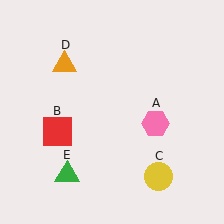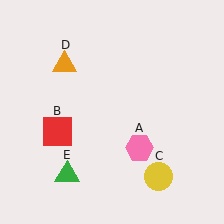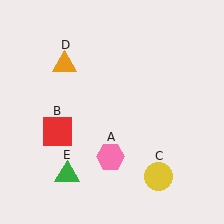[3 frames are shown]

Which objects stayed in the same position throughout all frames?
Red square (object B) and yellow circle (object C) and orange triangle (object D) and green triangle (object E) remained stationary.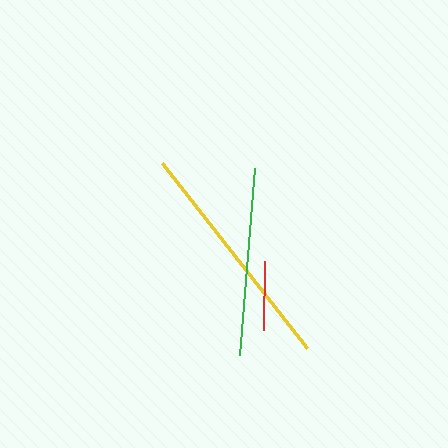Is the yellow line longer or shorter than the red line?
The yellow line is longer than the red line.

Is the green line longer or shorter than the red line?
The green line is longer than the red line.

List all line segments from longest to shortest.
From longest to shortest: yellow, green, red.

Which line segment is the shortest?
The red line is the shortest at approximately 70 pixels.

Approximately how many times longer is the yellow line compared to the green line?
The yellow line is approximately 1.3 times the length of the green line.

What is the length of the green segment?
The green segment is approximately 187 pixels long.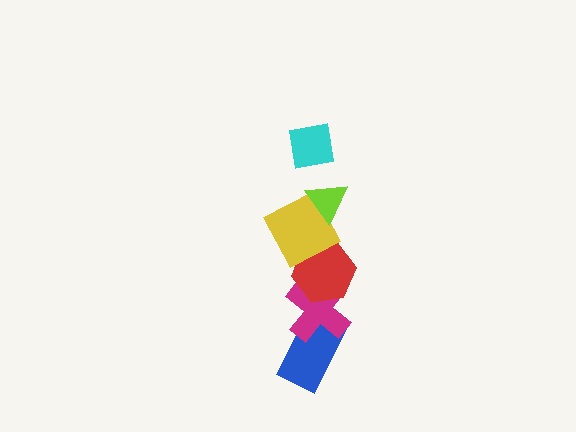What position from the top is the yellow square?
The yellow square is 3rd from the top.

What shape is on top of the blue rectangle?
The magenta cross is on top of the blue rectangle.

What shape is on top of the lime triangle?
The cyan square is on top of the lime triangle.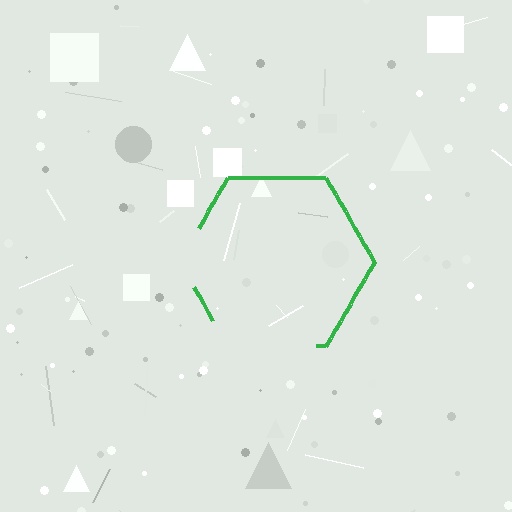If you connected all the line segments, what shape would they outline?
They would outline a hexagon.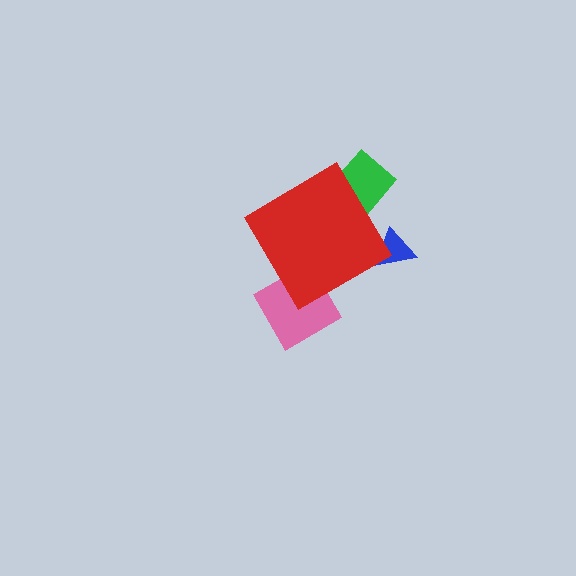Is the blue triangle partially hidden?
Yes, the blue triangle is partially hidden behind the red diamond.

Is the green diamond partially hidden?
Yes, the green diamond is partially hidden behind the red diamond.